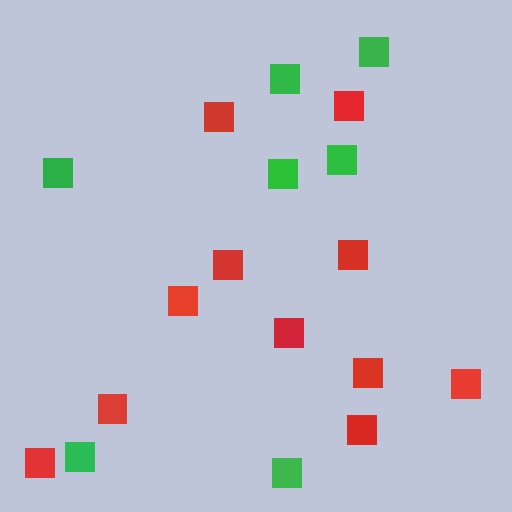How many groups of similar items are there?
There are 2 groups: one group of red squares (11) and one group of green squares (7).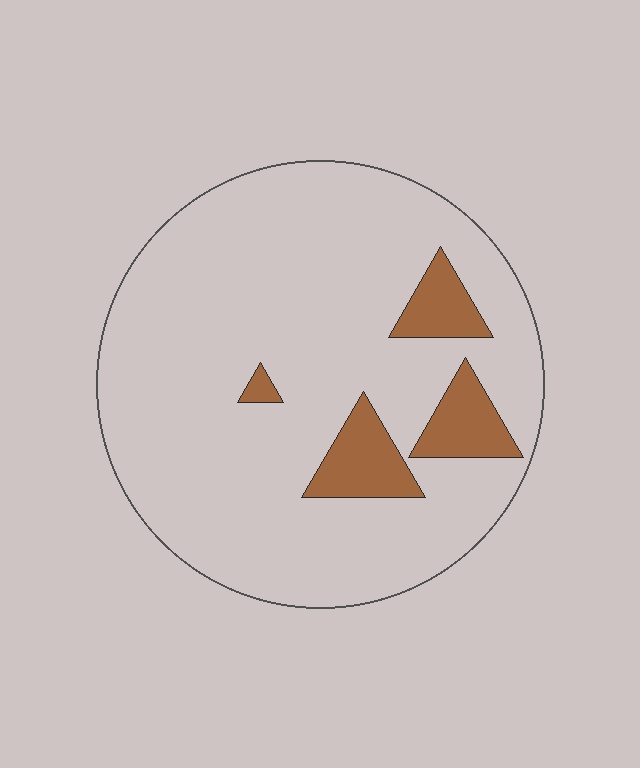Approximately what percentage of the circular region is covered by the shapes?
Approximately 10%.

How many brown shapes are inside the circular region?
4.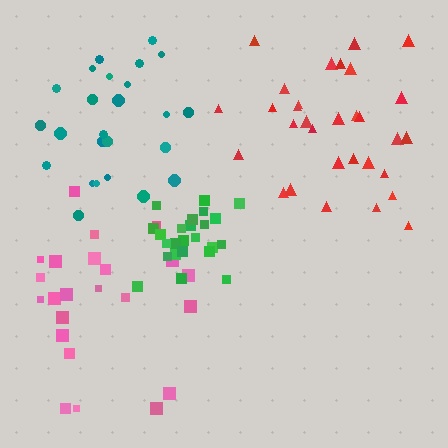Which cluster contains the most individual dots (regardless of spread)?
Red (31).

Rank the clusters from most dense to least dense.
green, teal, red, pink.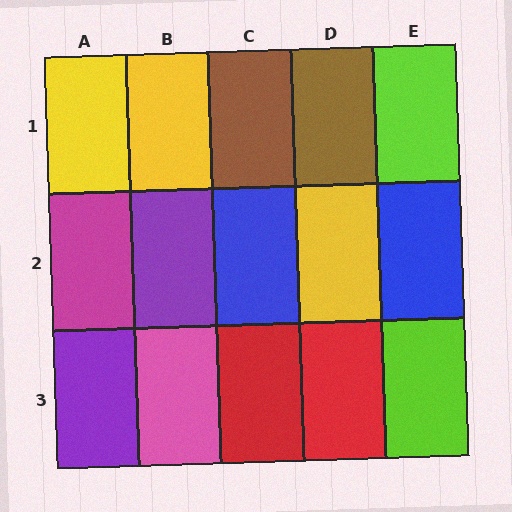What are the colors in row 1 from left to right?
Yellow, yellow, brown, brown, lime.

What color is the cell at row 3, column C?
Red.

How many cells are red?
2 cells are red.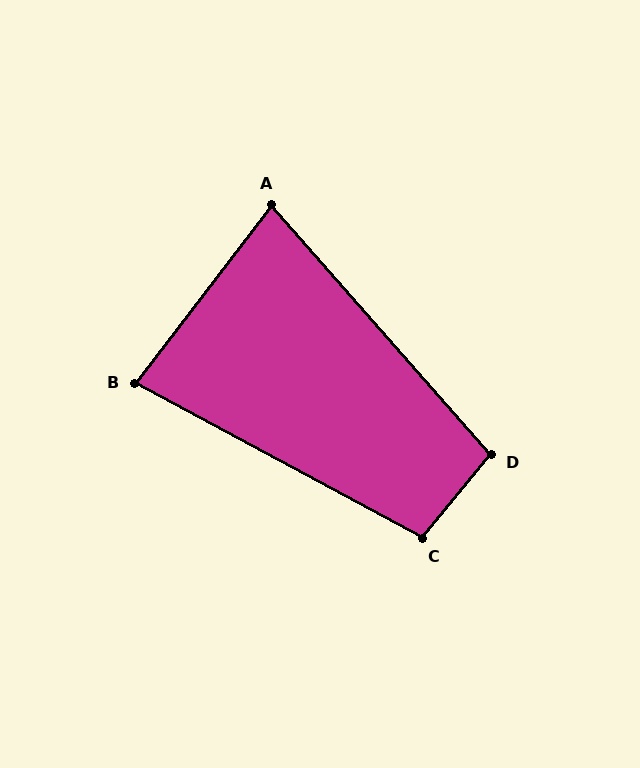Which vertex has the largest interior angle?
C, at approximately 101 degrees.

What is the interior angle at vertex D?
Approximately 99 degrees (obtuse).